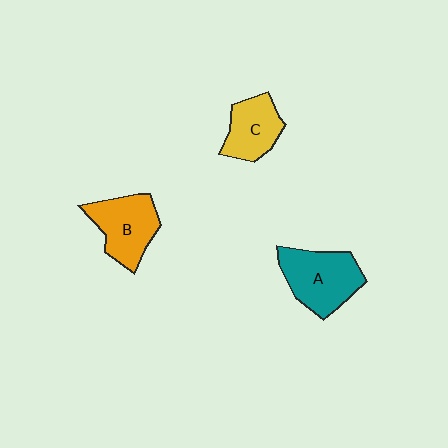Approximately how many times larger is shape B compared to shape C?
Approximately 1.2 times.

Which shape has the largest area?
Shape A (teal).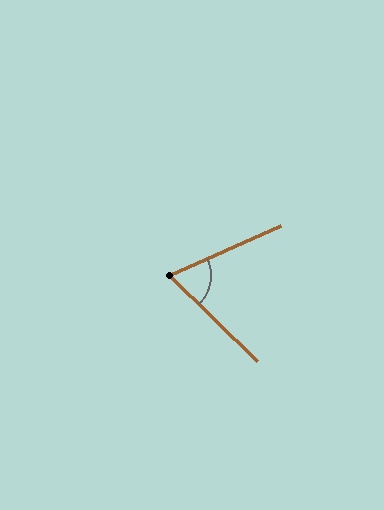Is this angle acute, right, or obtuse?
It is acute.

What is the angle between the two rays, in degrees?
Approximately 69 degrees.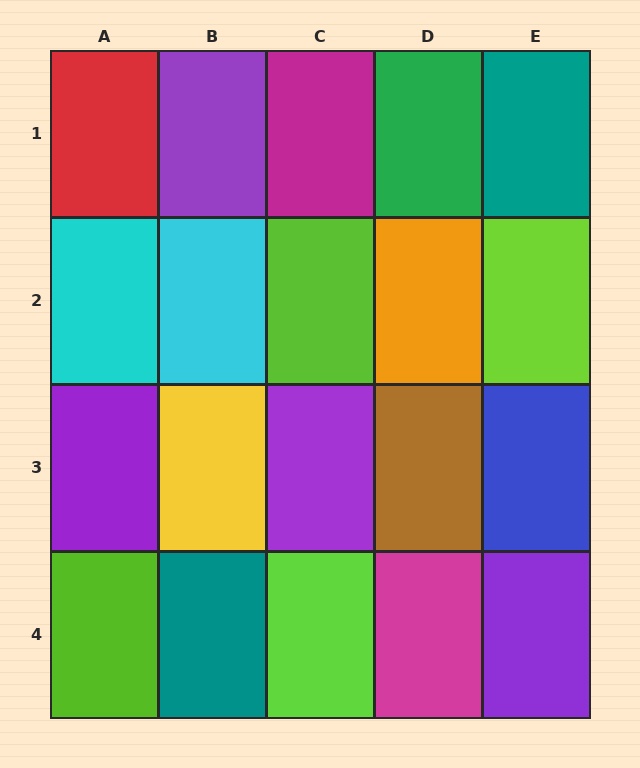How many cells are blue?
1 cell is blue.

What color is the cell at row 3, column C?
Purple.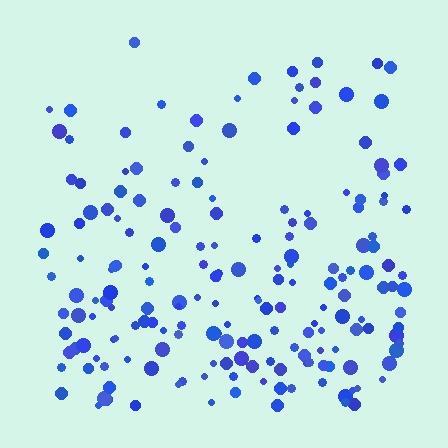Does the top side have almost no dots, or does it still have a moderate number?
Still a moderate number, just noticeably fewer than the bottom.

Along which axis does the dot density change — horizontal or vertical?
Vertical.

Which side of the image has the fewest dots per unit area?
The top.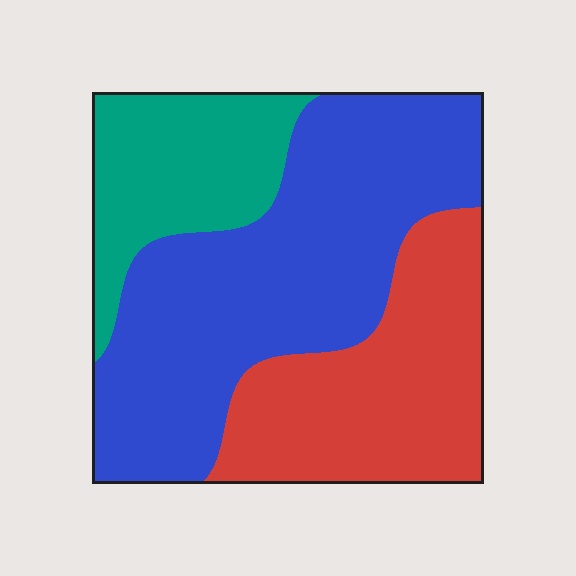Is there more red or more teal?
Red.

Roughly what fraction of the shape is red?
Red takes up between a quarter and a half of the shape.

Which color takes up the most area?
Blue, at roughly 50%.